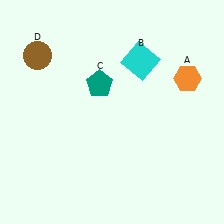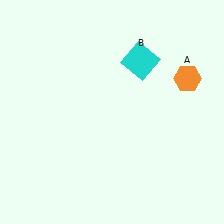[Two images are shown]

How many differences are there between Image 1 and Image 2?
There are 2 differences between the two images.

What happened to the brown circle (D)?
The brown circle (D) was removed in Image 2. It was in the top-left area of Image 1.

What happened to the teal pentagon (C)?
The teal pentagon (C) was removed in Image 2. It was in the top-left area of Image 1.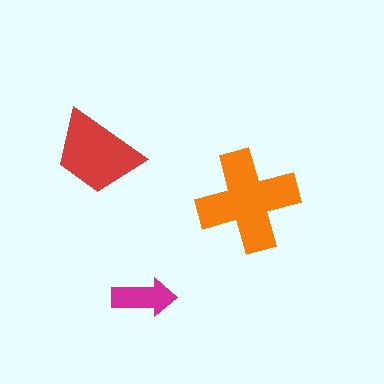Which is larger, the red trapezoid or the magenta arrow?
The red trapezoid.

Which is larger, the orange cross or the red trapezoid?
The orange cross.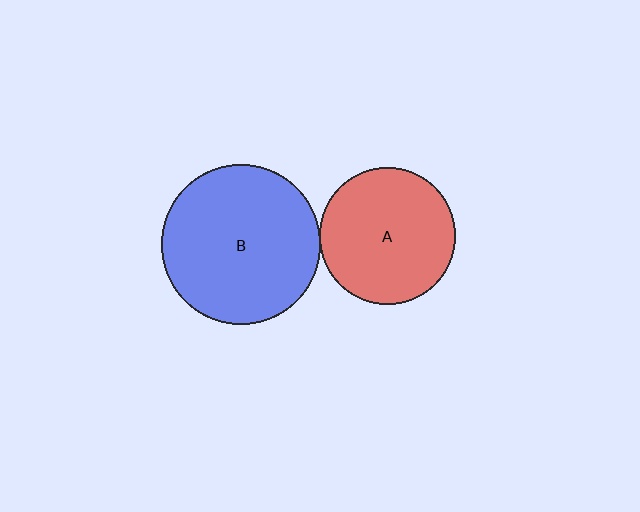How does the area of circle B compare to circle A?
Approximately 1.4 times.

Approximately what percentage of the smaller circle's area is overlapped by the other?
Approximately 5%.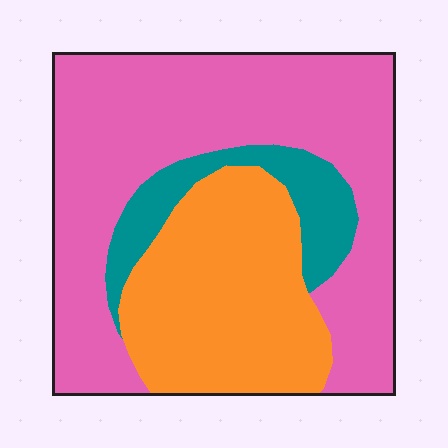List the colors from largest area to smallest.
From largest to smallest: pink, orange, teal.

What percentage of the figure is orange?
Orange covers 31% of the figure.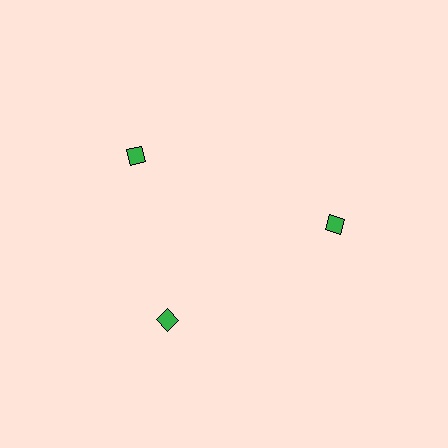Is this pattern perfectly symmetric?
No. The 3 green diamonds are arranged in a ring, but one element near the 11 o'clock position is rotated out of alignment along the ring, breaking the 3-fold rotational symmetry.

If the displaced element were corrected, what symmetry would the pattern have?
It would have 3-fold rotational symmetry — the pattern would map onto itself every 120 degrees.